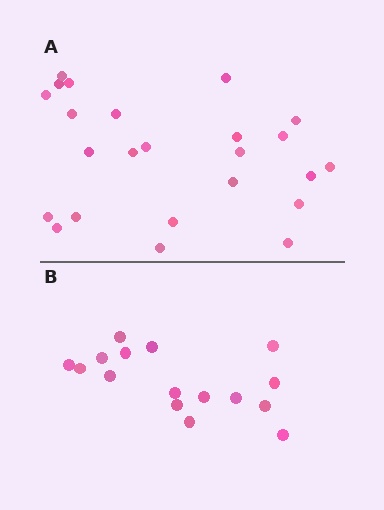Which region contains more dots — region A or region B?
Region A (the top region) has more dots.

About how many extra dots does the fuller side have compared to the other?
Region A has roughly 8 or so more dots than region B.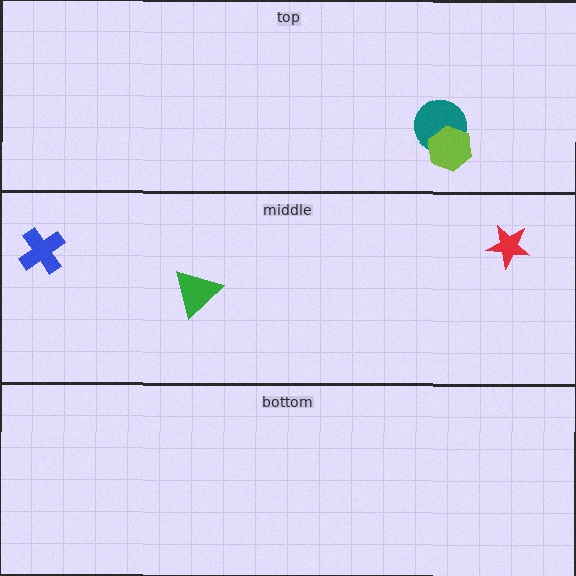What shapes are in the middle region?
The blue cross, the green triangle, the red star.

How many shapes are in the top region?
2.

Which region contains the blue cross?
The middle region.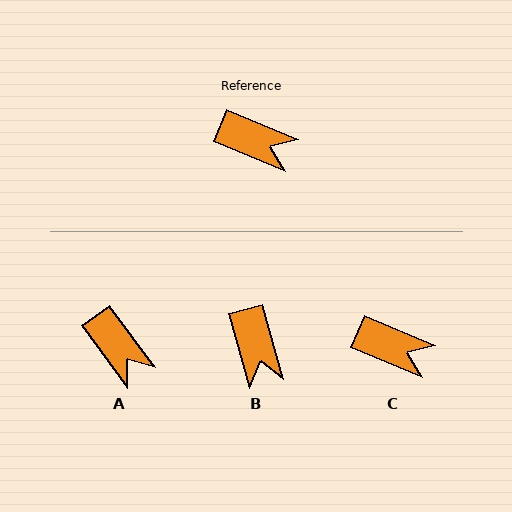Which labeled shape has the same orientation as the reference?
C.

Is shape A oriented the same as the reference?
No, it is off by about 31 degrees.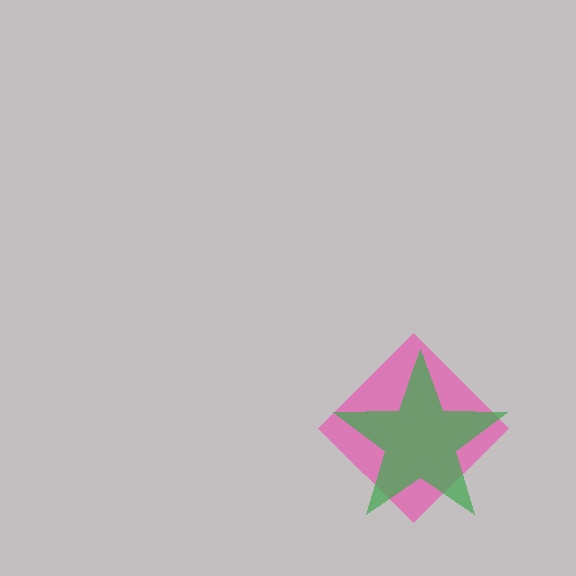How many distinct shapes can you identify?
There are 2 distinct shapes: a pink diamond, a green star.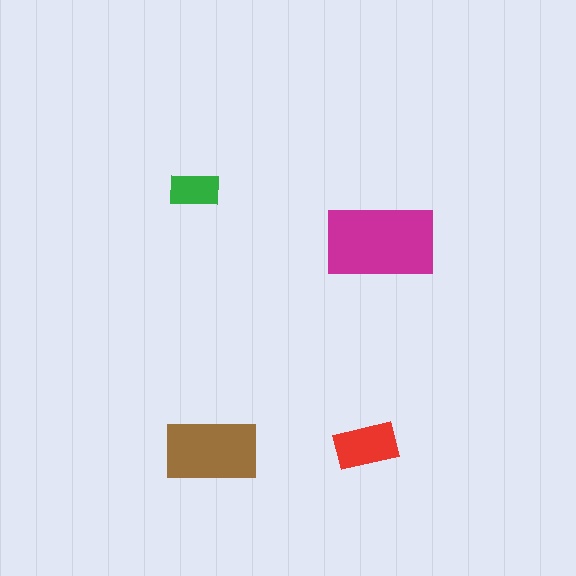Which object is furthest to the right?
The magenta rectangle is rightmost.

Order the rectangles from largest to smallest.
the magenta one, the brown one, the red one, the green one.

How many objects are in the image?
There are 4 objects in the image.